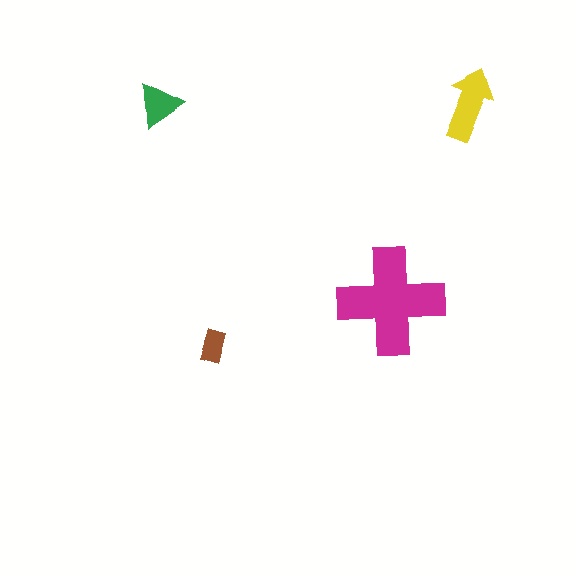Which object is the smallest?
The brown rectangle.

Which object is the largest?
The magenta cross.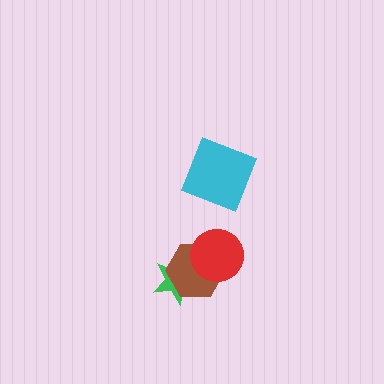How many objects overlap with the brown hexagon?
2 objects overlap with the brown hexagon.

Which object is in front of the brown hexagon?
The red circle is in front of the brown hexagon.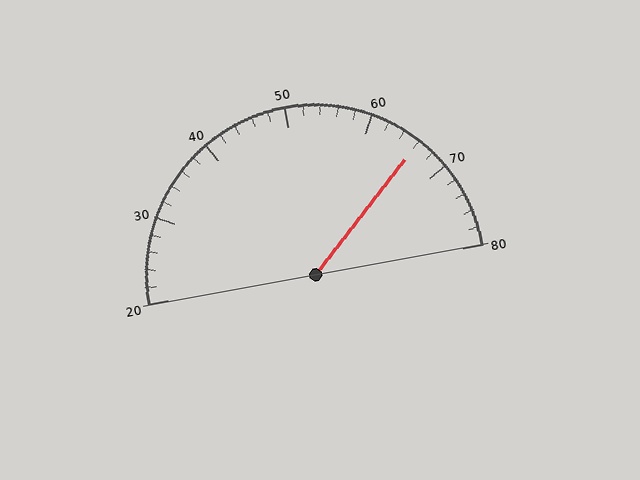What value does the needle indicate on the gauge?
The needle indicates approximately 66.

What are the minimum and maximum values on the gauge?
The gauge ranges from 20 to 80.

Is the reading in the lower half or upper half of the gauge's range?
The reading is in the upper half of the range (20 to 80).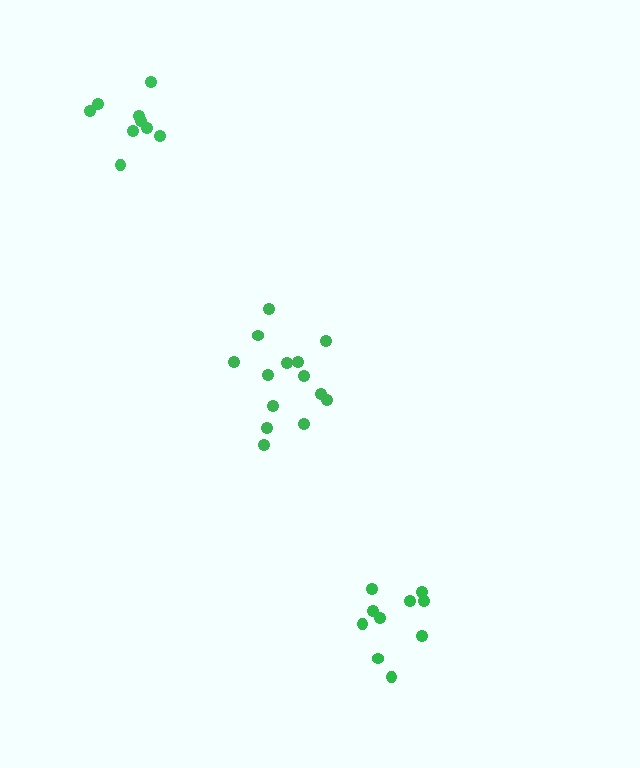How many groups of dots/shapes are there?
There are 3 groups.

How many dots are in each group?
Group 1: 14 dots, Group 2: 10 dots, Group 3: 9 dots (33 total).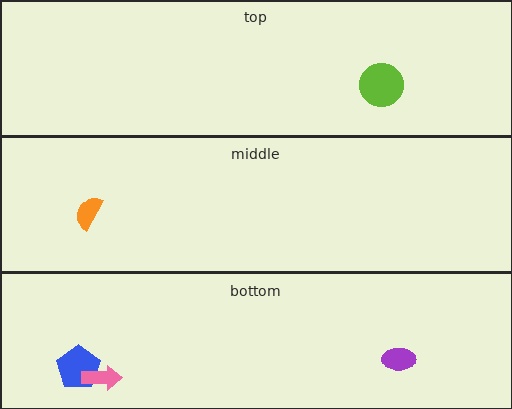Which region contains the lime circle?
The top region.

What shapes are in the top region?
The lime circle.